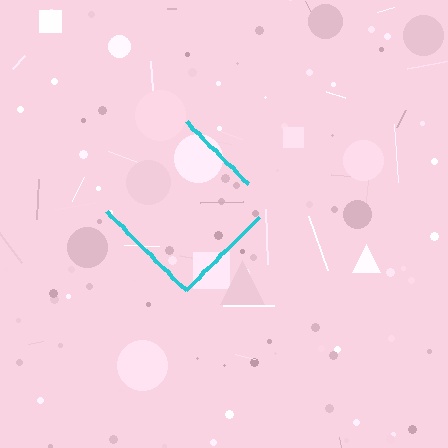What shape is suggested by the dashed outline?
The dashed outline suggests a diamond.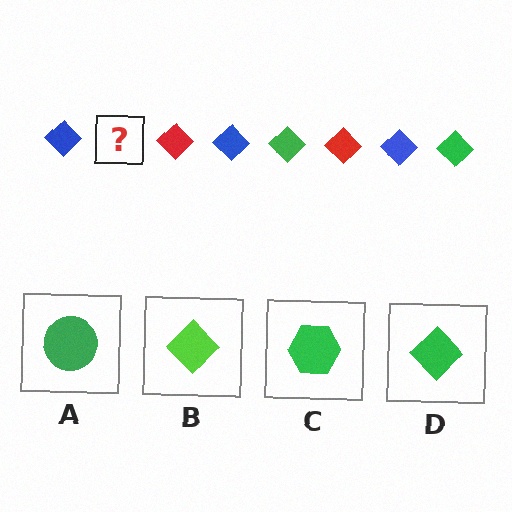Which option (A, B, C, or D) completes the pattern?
D.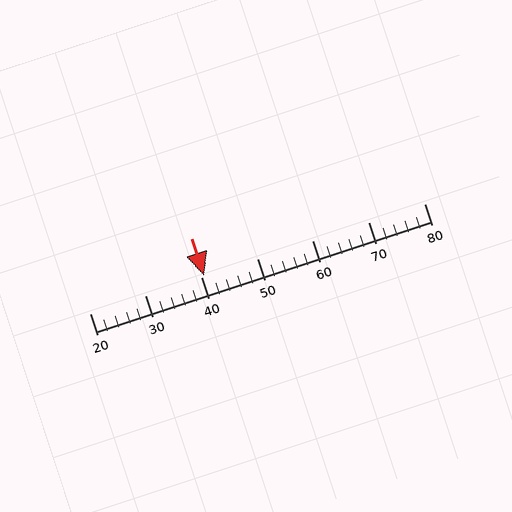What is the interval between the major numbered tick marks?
The major tick marks are spaced 10 units apart.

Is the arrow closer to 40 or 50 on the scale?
The arrow is closer to 40.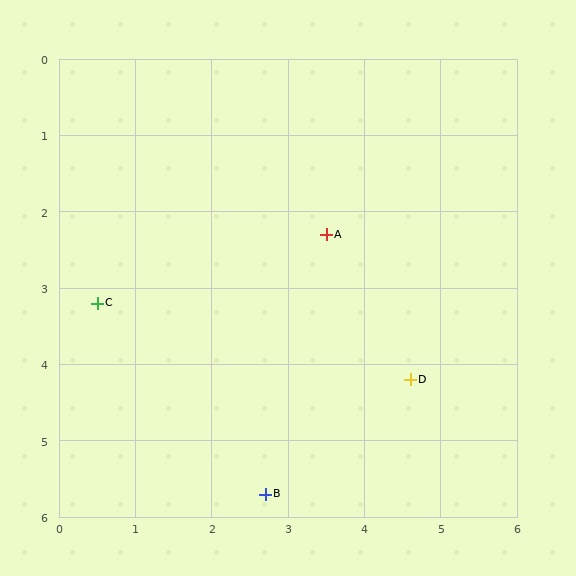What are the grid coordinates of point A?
Point A is at approximately (3.5, 2.3).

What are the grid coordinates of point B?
Point B is at approximately (2.7, 5.7).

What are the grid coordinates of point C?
Point C is at approximately (0.5, 3.2).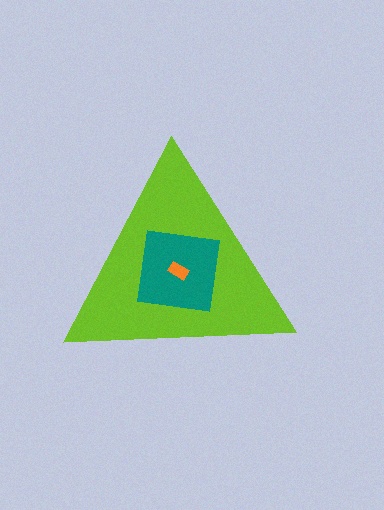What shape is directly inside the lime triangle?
The teal square.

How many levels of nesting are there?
3.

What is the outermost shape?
The lime triangle.